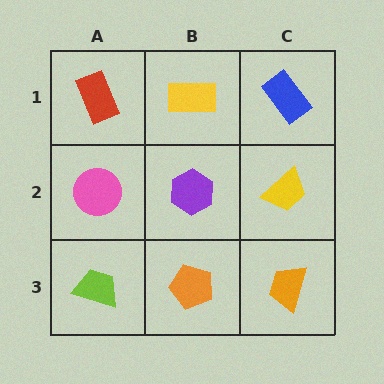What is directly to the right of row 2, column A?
A purple hexagon.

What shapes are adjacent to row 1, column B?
A purple hexagon (row 2, column B), a red rectangle (row 1, column A), a blue rectangle (row 1, column C).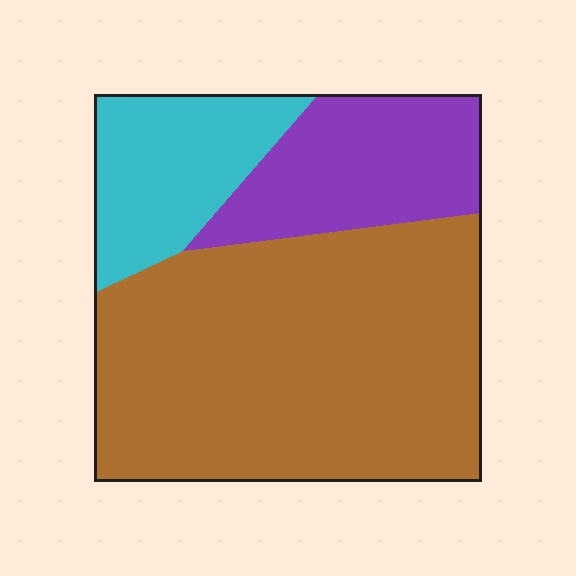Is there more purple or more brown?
Brown.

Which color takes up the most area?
Brown, at roughly 60%.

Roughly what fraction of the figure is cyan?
Cyan takes up about one sixth (1/6) of the figure.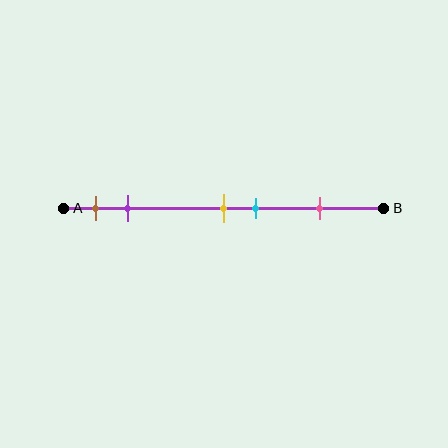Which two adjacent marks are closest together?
The yellow and cyan marks are the closest adjacent pair.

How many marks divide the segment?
There are 5 marks dividing the segment.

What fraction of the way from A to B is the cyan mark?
The cyan mark is approximately 60% (0.6) of the way from A to B.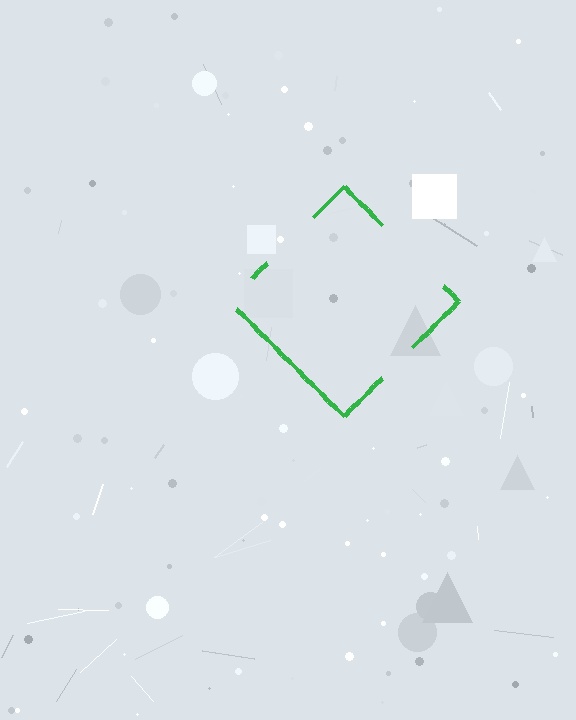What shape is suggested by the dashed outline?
The dashed outline suggests a diamond.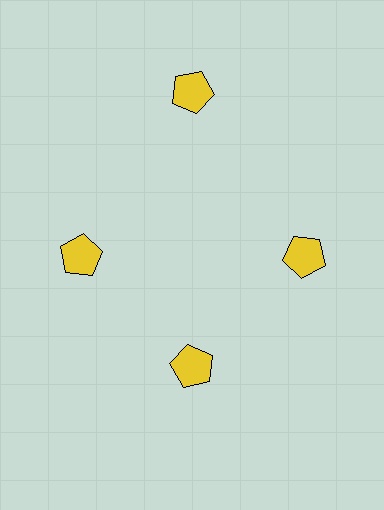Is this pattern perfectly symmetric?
No. The 4 yellow pentagons are arranged in a ring, but one element near the 12 o'clock position is pushed outward from the center, breaking the 4-fold rotational symmetry.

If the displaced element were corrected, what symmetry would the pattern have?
It would have 4-fold rotational symmetry — the pattern would map onto itself every 90 degrees.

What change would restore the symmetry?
The symmetry would be restored by moving it inward, back onto the ring so that all 4 pentagons sit at equal angles and equal distance from the center.